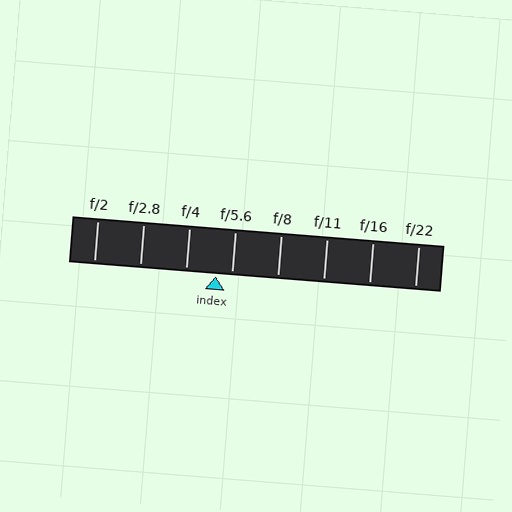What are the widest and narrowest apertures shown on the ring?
The widest aperture shown is f/2 and the narrowest is f/22.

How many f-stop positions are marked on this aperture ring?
There are 8 f-stop positions marked.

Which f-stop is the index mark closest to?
The index mark is closest to f/5.6.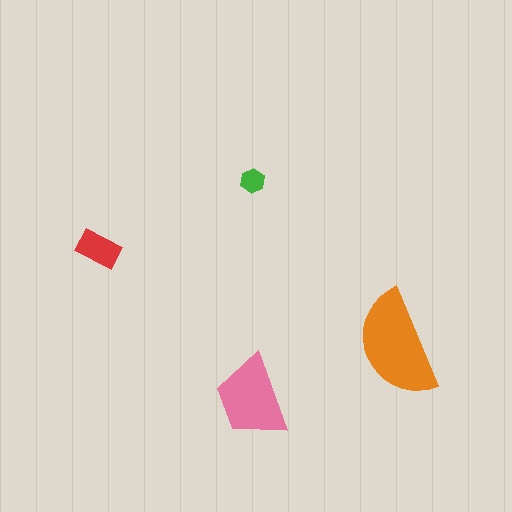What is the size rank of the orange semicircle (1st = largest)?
1st.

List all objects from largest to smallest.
The orange semicircle, the pink trapezoid, the red rectangle, the green hexagon.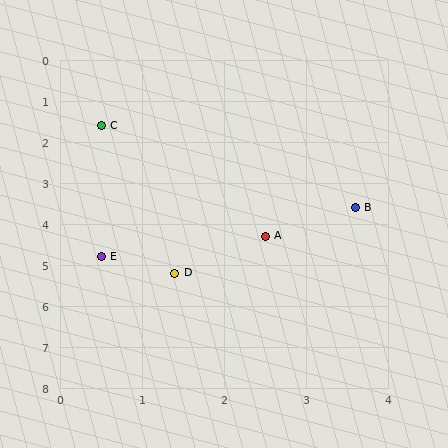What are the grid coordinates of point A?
Point A is at approximately (2.5, 4.3).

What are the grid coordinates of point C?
Point C is at approximately (0.5, 1.6).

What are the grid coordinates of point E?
Point E is at approximately (0.5, 4.8).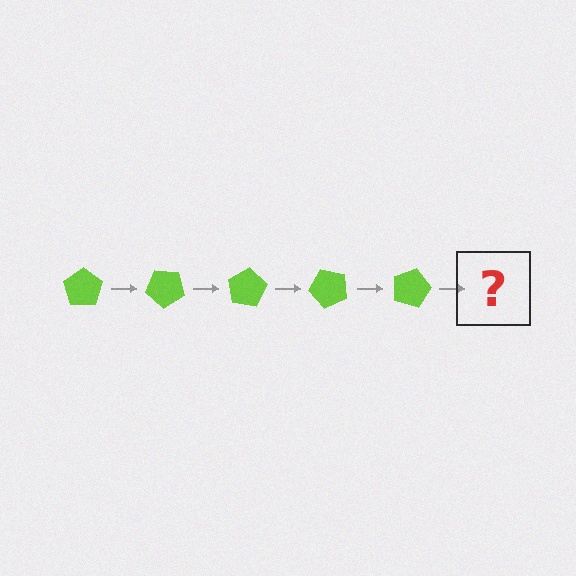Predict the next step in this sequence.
The next step is a lime pentagon rotated 200 degrees.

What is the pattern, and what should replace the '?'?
The pattern is that the pentagon rotates 40 degrees each step. The '?' should be a lime pentagon rotated 200 degrees.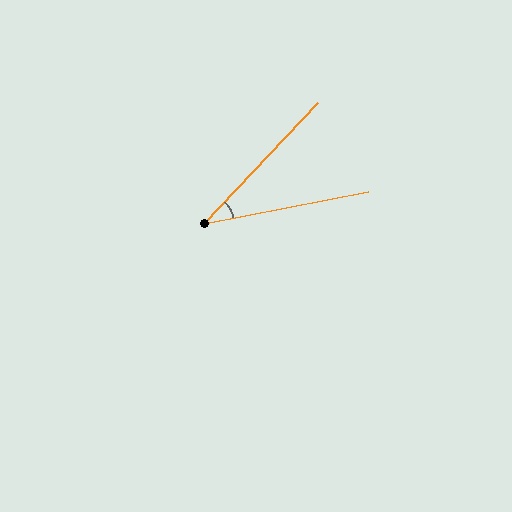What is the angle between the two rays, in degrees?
Approximately 36 degrees.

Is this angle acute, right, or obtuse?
It is acute.